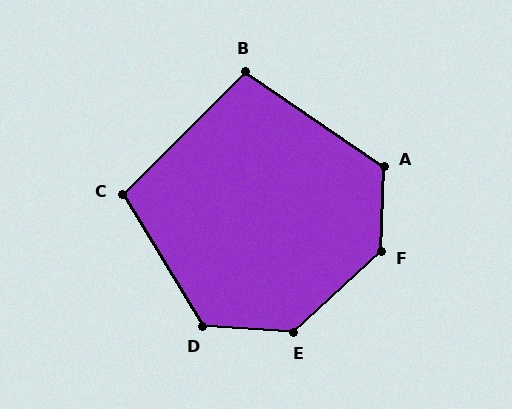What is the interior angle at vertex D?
Approximately 125 degrees (obtuse).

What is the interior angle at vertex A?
Approximately 122 degrees (obtuse).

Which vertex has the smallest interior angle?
B, at approximately 100 degrees.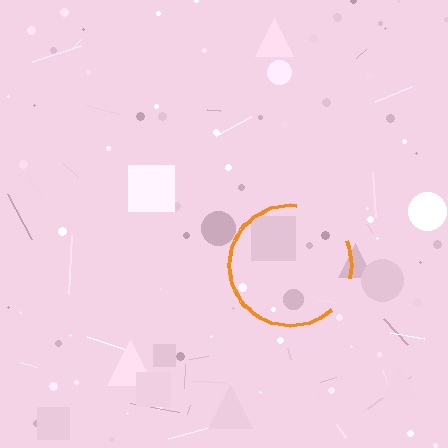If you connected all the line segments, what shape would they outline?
They would outline a circle.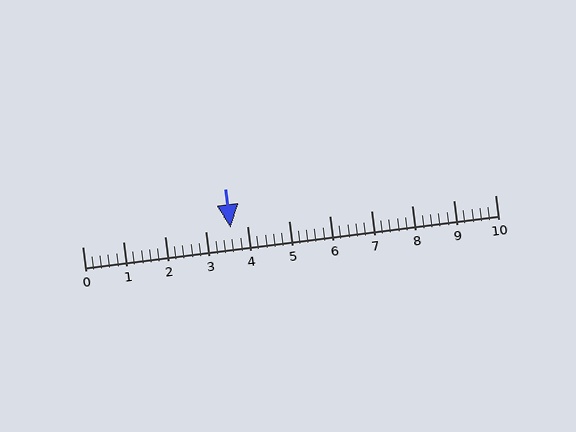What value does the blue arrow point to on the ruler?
The blue arrow points to approximately 3.6.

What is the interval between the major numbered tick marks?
The major tick marks are spaced 1 units apart.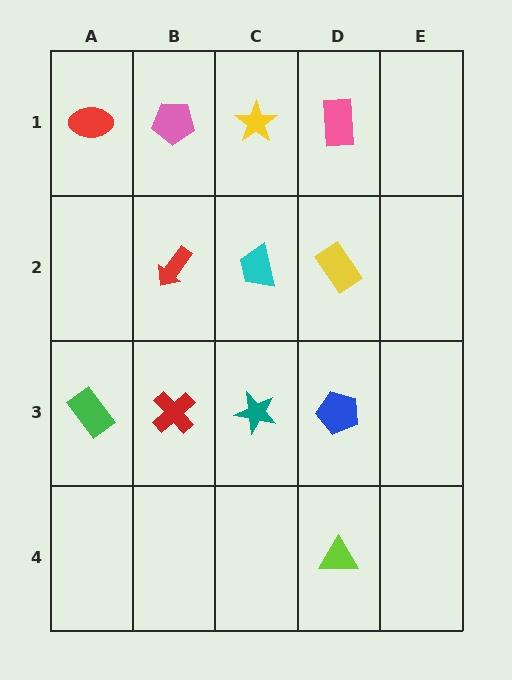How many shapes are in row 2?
3 shapes.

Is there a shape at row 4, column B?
No, that cell is empty.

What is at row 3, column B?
A red cross.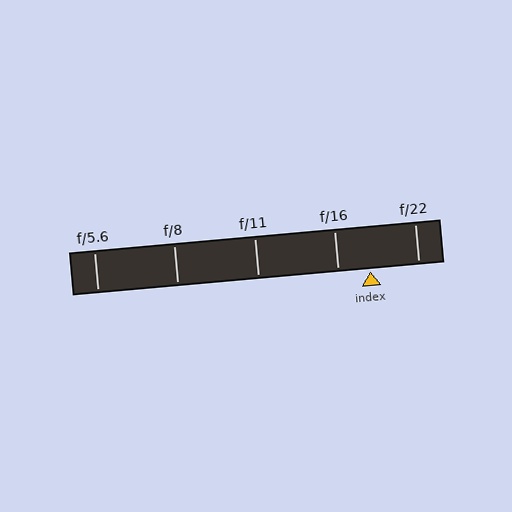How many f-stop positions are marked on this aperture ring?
There are 5 f-stop positions marked.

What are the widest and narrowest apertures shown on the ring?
The widest aperture shown is f/5.6 and the narrowest is f/22.